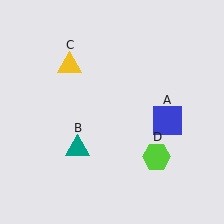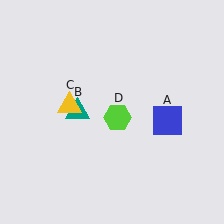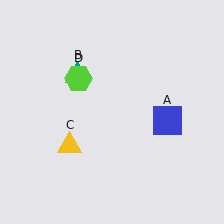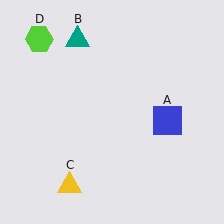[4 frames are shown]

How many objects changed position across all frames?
3 objects changed position: teal triangle (object B), yellow triangle (object C), lime hexagon (object D).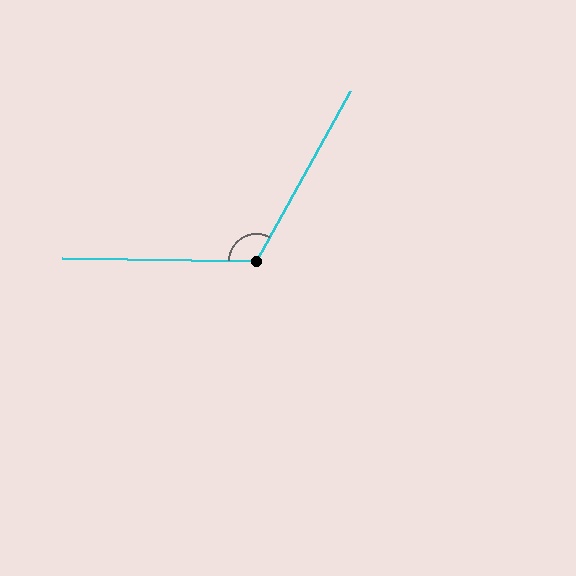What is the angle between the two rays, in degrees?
Approximately 118 degrees.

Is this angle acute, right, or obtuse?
It is obtuse.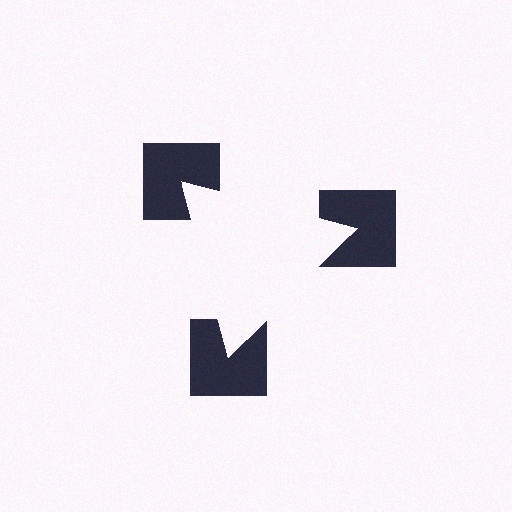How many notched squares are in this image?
There are 3 — one at each vertex of the illusory triangle.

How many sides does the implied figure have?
3 sides.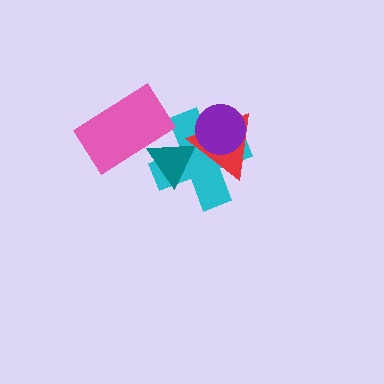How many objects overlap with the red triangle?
3 objects overlap with the red triangle.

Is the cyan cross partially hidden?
Yes, it is partially covered by another shape.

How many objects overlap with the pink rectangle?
2 objects overlap with the pink rectangle.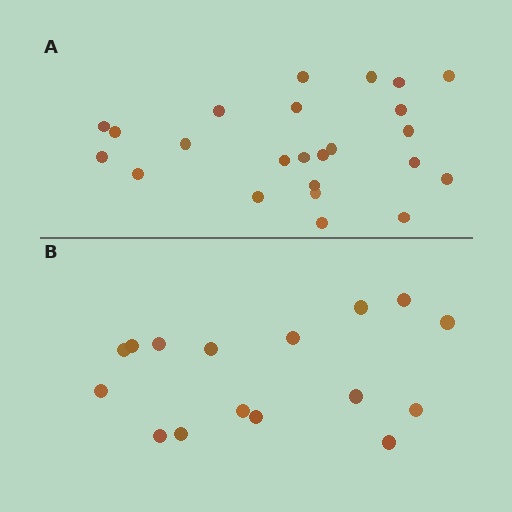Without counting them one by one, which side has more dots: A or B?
Region A (the top region) has more dots.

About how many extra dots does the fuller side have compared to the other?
Region A has roughly 8 or so more dots than region B.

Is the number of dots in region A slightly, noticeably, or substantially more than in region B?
Region A has substantially more. The ratio is roughly 1.5 to 1.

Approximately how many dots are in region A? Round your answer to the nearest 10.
About 20 dots. (The exact count is 24, which rounds to 20.)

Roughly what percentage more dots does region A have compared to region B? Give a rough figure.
About 50% more.